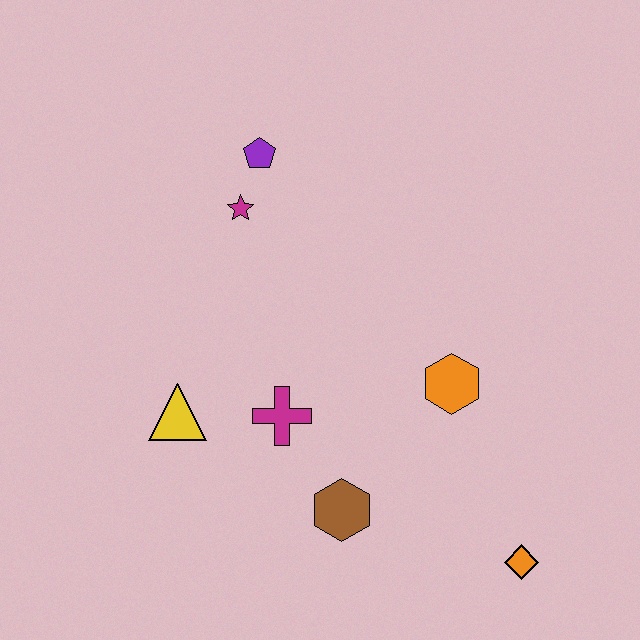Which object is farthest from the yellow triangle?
The orange diamond is farthest from the yellow triangle.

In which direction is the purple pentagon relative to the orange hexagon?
The purple pentagon is above the orange hexagon.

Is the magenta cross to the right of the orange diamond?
No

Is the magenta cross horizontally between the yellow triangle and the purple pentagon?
No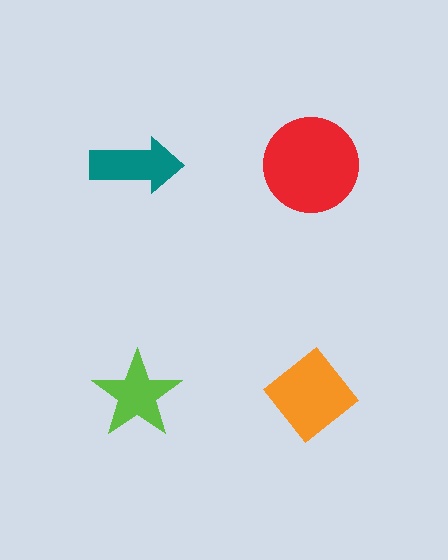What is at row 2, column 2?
An orange diamond.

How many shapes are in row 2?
2 shapes.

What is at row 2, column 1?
A lime star.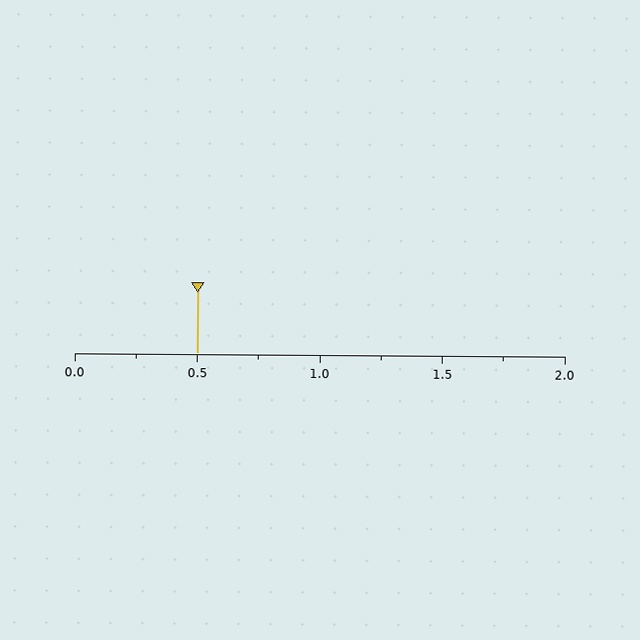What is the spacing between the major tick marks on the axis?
The major ticks are spaced 0.5 apart.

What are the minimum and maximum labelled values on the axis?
The axis runs from 0.0 to 2.0.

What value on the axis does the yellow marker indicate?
The marker indicates approximately 0.5.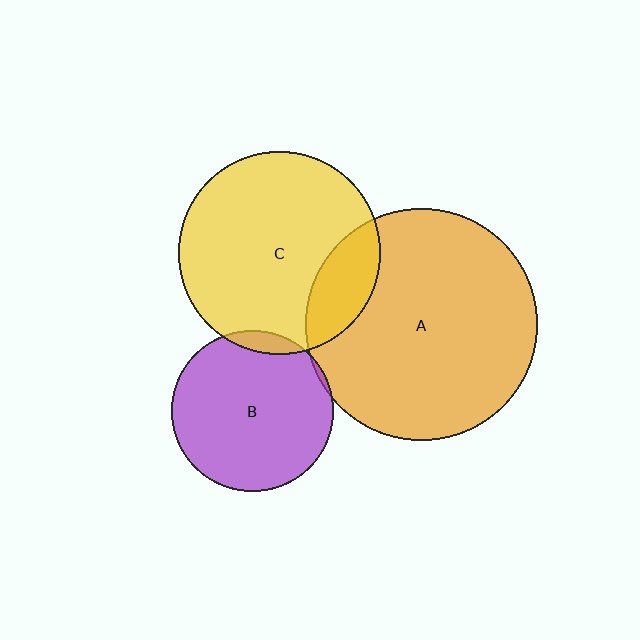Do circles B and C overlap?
Yes.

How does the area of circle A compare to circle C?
Approximately 1.3 times.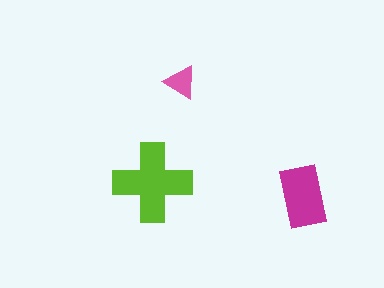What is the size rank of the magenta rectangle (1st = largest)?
2nd.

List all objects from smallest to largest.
The pink triangle, the magenta rectangle, the lime cross.